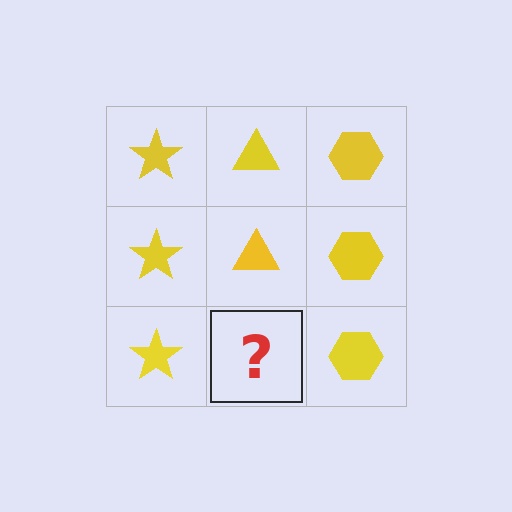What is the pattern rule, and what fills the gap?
The rule is that each column has a consistent shape. The gap should be filled with a yellow triangle.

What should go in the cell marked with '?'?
The missing cell should contain a yellow triangle.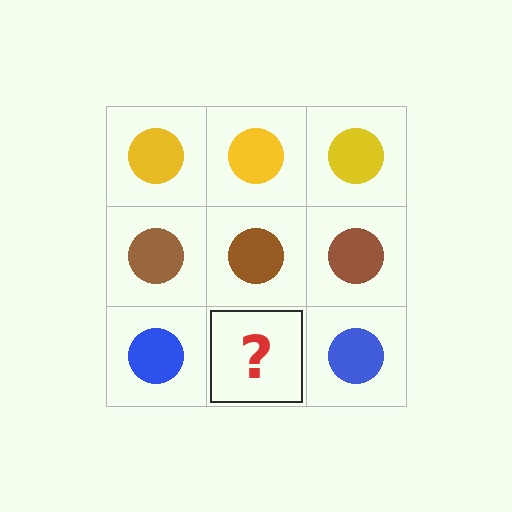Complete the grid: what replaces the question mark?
The question mark should be replaced with a blue circle.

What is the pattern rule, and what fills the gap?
The rule is that each row has a consistent color. The gap should be filled with a blue circle.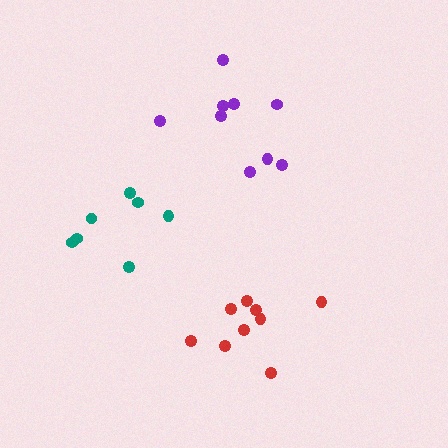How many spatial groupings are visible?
There are 3 spatial groupings.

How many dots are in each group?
Group 1: 7 dots, Group 2: 9 dots, Group 3: 9 dots (25 total).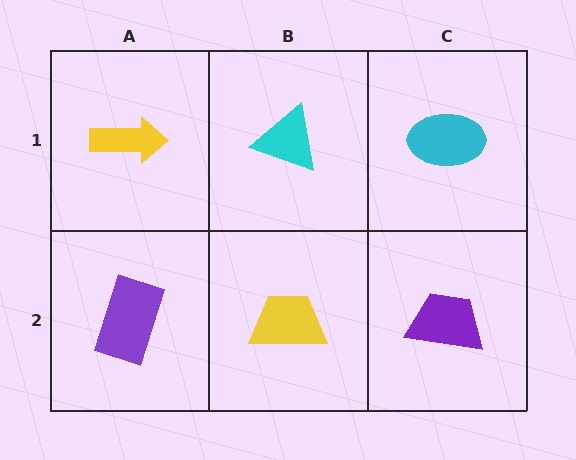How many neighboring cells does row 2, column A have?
2.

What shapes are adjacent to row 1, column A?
A purple rectangle (row 2, column A), a cyan triangle (row 1, column B).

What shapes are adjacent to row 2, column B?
A cyan triangle (row 1, column B), a purple rectangle (row 2, column A), a purple trapezoid (row 2, column C).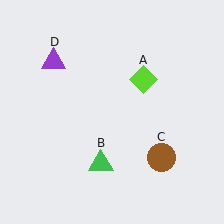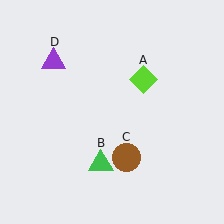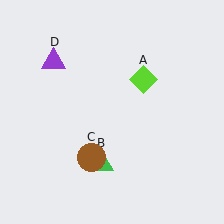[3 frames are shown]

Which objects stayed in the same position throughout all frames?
Lime diamond (object A) and green triangle (object B) and purple triangle (object D) remained stationary.